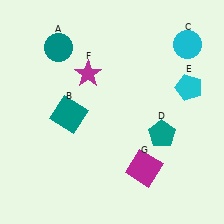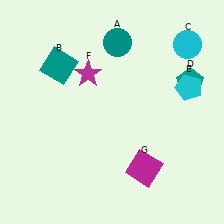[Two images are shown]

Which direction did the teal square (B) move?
The teal square (B) moved up.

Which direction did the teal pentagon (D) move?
The teal pentagon (D) moved up.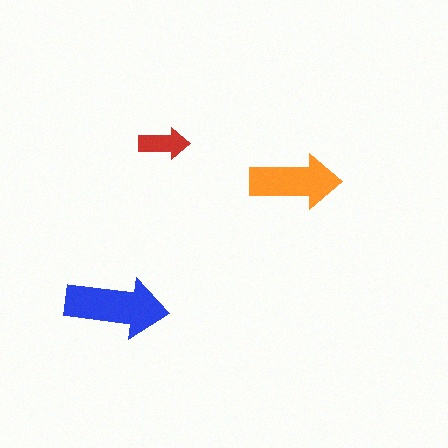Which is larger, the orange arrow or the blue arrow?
The blue one.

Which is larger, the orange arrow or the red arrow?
The orange one.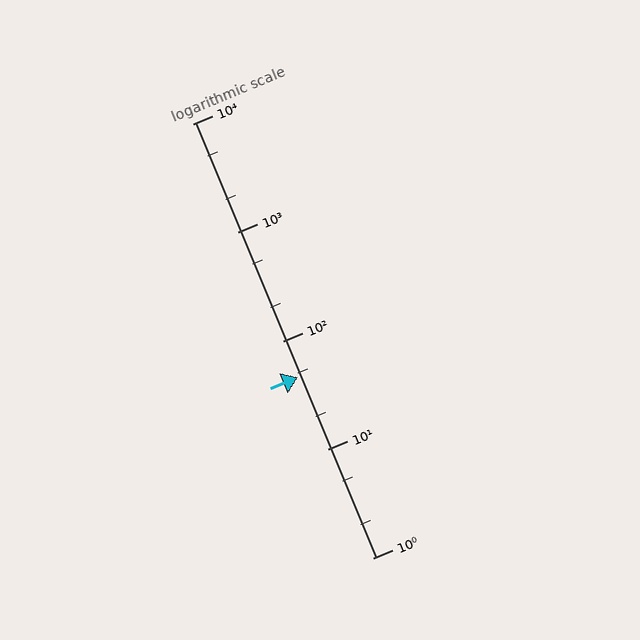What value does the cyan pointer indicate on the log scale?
The pointer indicates approximately 46.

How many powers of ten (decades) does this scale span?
The scale spans 4 decades, from 1 to 10000.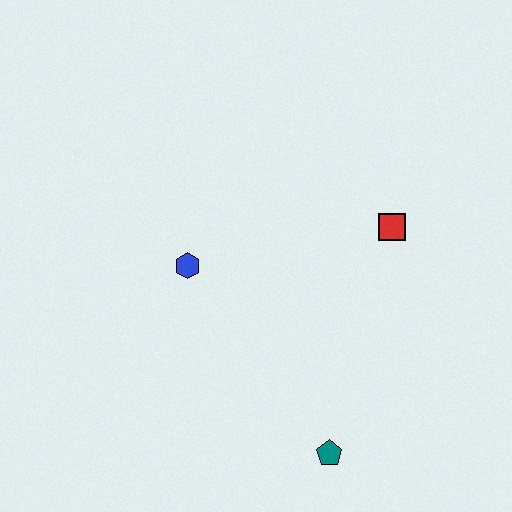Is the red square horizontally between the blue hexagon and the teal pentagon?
No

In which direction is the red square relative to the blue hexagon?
The red square is to the right of the blue hexagon.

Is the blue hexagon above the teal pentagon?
Yes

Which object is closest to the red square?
The blue hexagon is closest to the red square.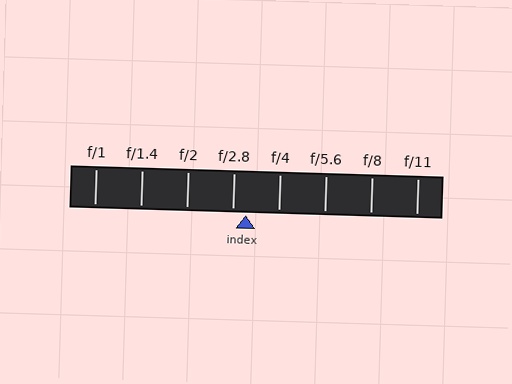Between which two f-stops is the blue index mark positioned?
The index mark is between f/2.8 and f/4.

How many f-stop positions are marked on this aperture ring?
There are 8 f-stop positions marked.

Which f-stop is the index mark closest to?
The index mark is closest to f/2.8.